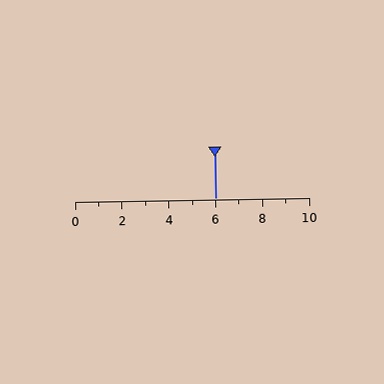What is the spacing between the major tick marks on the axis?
The major ticks are spaced 2 apart.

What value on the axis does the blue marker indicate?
The marker indicates approximately 6.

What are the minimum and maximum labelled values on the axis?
The axis runs from 0 to 10.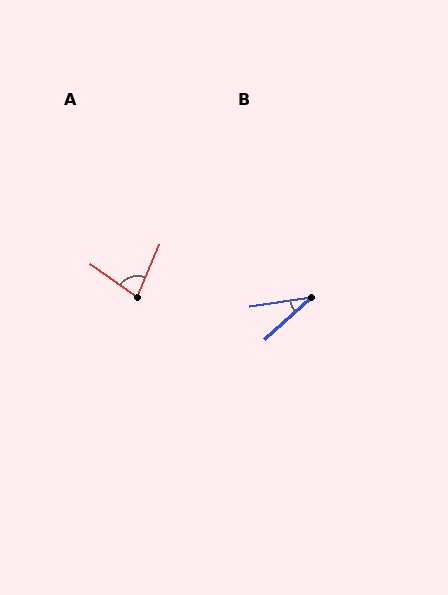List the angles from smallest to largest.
B (34°), A (77°).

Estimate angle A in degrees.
Approximately 77 degrees.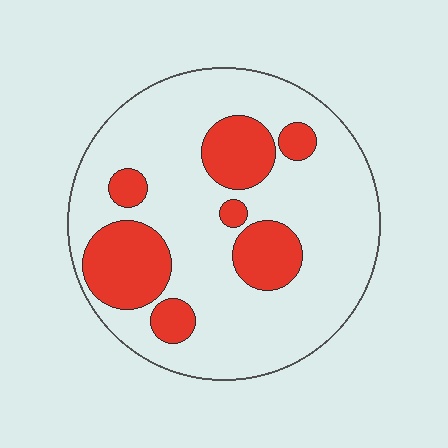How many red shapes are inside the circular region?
7.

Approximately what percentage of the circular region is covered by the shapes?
Approximately 25%.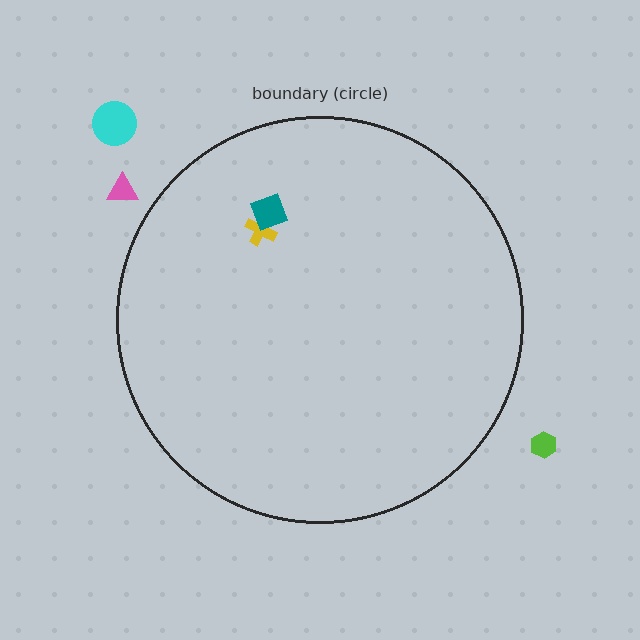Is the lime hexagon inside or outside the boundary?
Outside.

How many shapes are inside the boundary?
2 inside, 3 outside.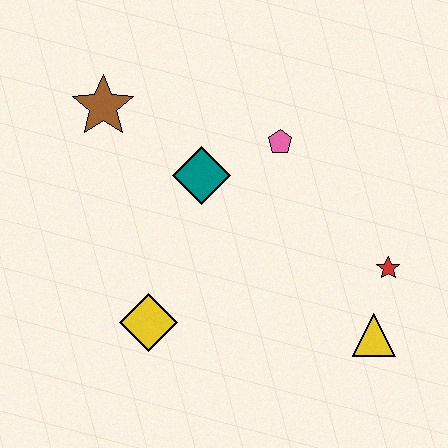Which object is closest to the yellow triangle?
The red star is closest to the yellow triangle.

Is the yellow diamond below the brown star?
Yes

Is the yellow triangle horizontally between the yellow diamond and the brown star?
No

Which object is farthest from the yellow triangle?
The brown star is farthest from the yellow triangle.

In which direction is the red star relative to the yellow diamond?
The red star is to the right of the yellow diamond.